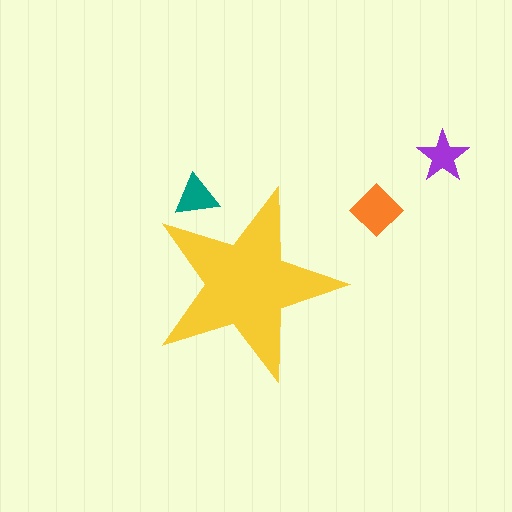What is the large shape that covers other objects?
A yellow star.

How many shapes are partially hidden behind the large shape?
1 shape is partially hidden.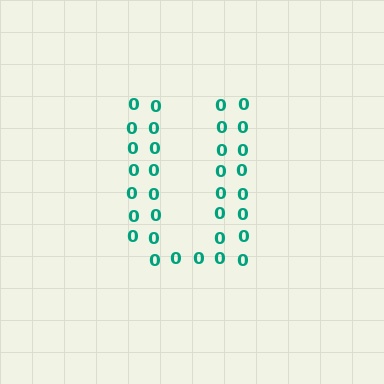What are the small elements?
The small elements are digit 0's.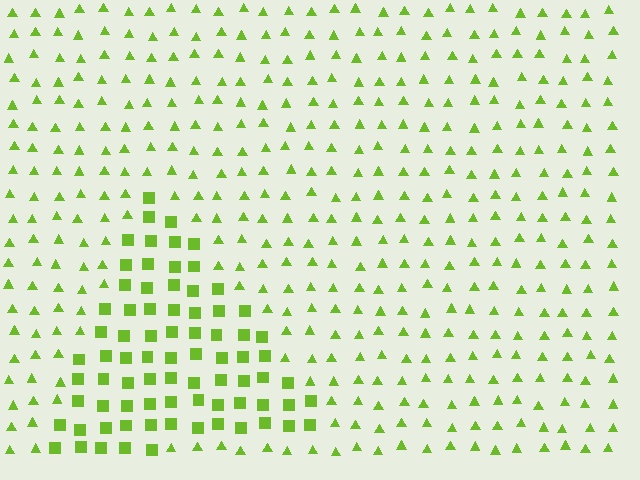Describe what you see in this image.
The image is filled with small lime elements arranged in a uniform grid. A triangle-shaped region contains squares, while the surrounding area contains triangles. The boundary is defined purely by the change in element shape.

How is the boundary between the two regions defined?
The boundary is defined by a change in element shape: squares inside vs. triangles outside. All elements share the same color and spacing.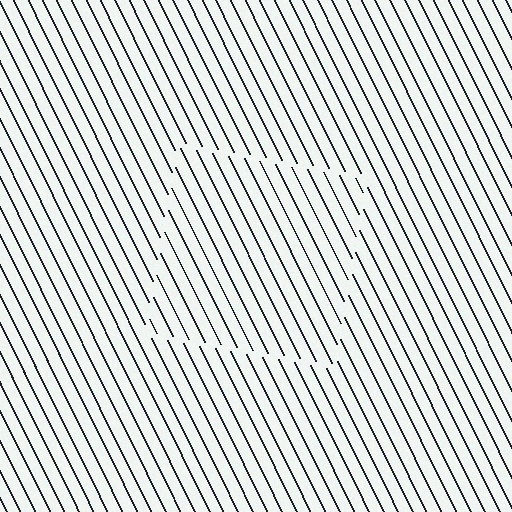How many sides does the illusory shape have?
4 sides — the line-ends trace a square.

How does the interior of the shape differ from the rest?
The interior of the shape contains the same grating, shifted by half a period — the contour is defined by the phase discontinuity where line-ends from the inner and outer gratings abut.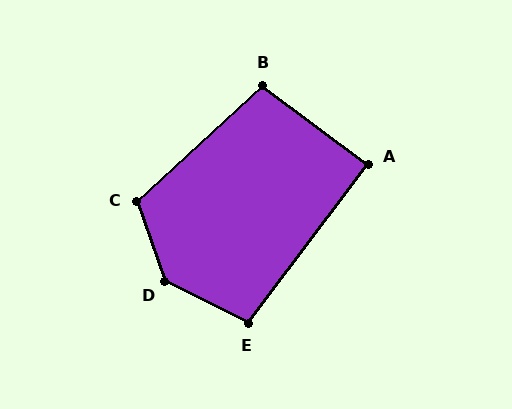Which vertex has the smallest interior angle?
A, at approximately 90 degrees.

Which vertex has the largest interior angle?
D, at approximately 136 degrees.